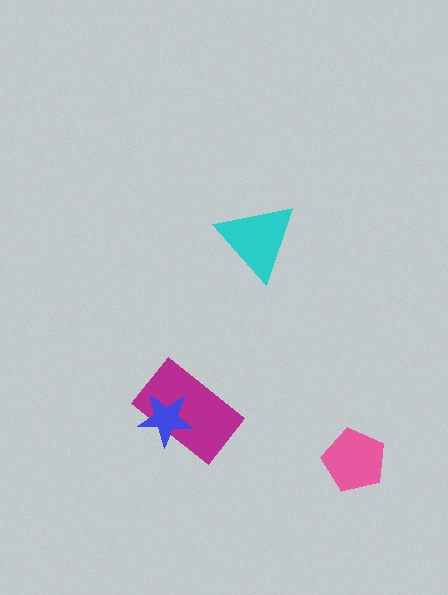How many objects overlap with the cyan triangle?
0 objects overlap with the cyan triangle.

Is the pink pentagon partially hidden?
No, no other shape covers it.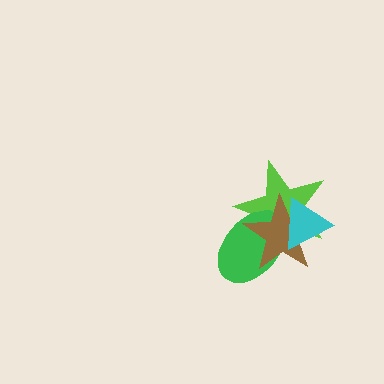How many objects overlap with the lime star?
3 objects overlap with the lime star.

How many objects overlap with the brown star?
3 objects overlap with the brown star.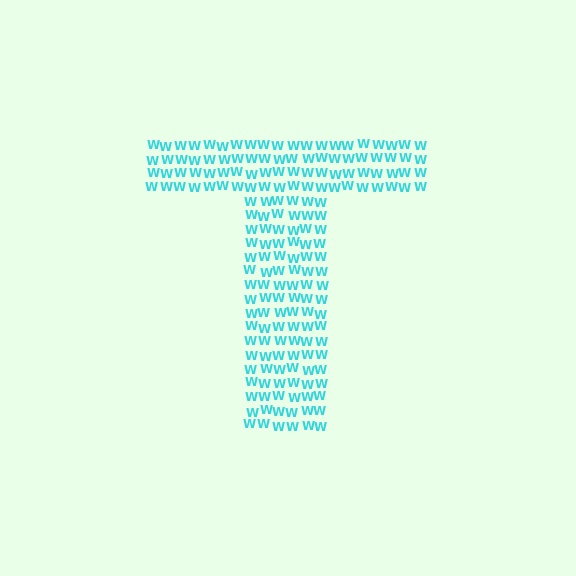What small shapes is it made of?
It is made of small letter W's.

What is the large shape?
The large shape is the letter T.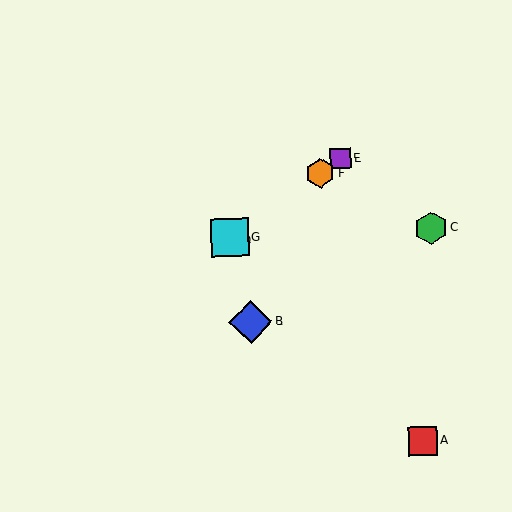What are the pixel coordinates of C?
Object C is at (431, 228).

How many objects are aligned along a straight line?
4 objects (D, E, F, G) are aligned along a straight line.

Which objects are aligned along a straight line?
Objects D, E, F, G are aligned along a straight line.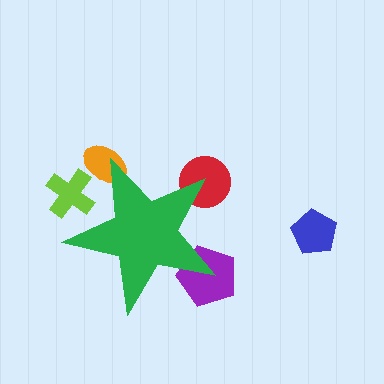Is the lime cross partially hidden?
Yes, the lime cross is partially hidden behind the green star.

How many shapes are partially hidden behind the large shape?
4 shapes are partially hidden.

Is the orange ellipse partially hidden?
Yes, the orange ellipse is partially hidden behind the green star.